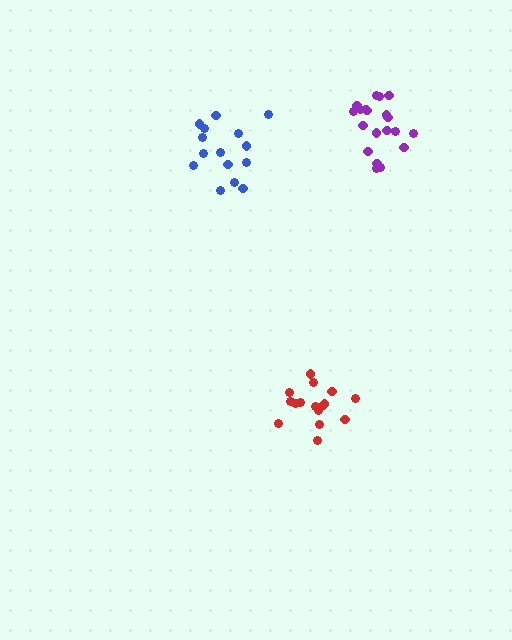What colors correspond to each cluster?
The clusters are colored: blue, red, purple.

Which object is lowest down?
The red cluster is bottommost.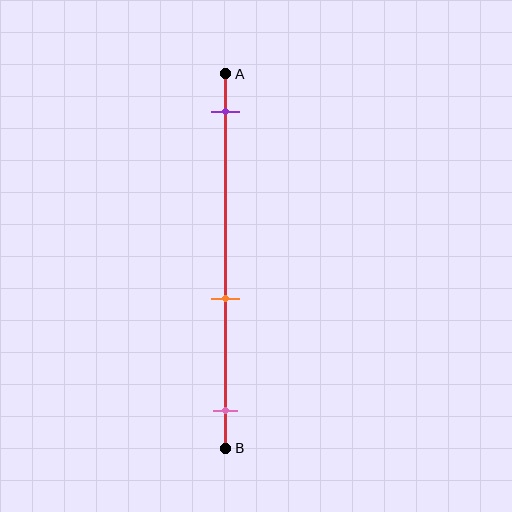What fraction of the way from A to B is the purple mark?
The purple mark is approximately 10% (0.1) of the way from A to B.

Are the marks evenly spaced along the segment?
No, the marks are not evenly spaced.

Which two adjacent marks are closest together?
The orange and pink marks are the closest adjacent pair.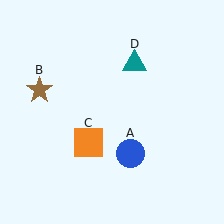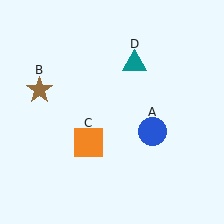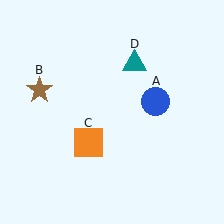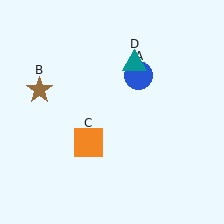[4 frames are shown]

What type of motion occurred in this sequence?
The blue circle (object A) rotated counterclockwise around the center of the scene.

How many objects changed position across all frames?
1 object changed position: blue circle (object A).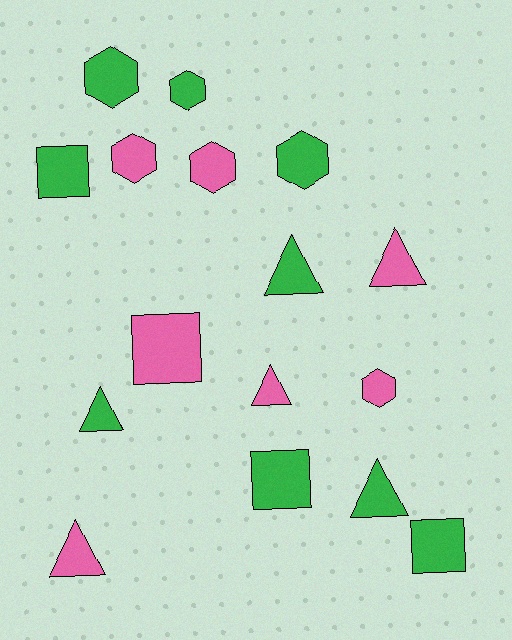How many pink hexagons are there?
There are 3 pink hexagons.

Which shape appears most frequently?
Hexagon, with 6 objects.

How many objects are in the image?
There are 16 objects.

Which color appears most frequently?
Green, with 9 objects.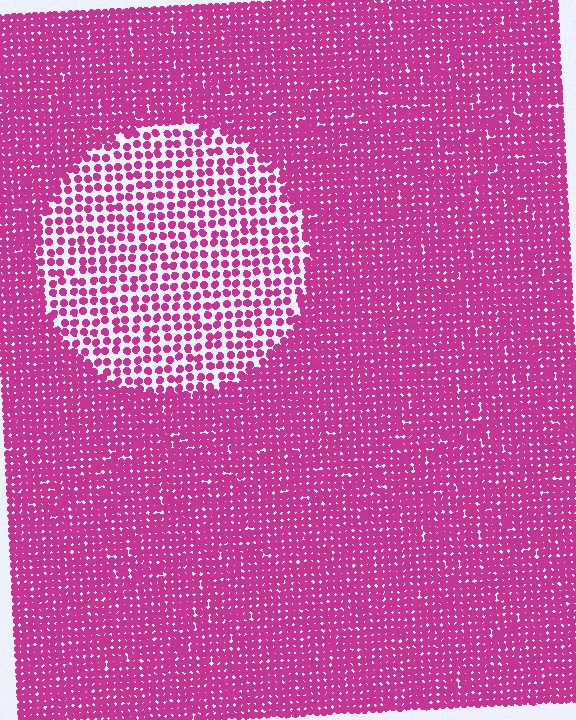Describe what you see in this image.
The image contains small magenta elements arranged at two different densities. A circle-shaped region is visible where the elements are less densely packed than the surrounding area.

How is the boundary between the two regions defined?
The boundary is defined by a change in element density (approximately 2.1x ratio). All elements are the same color, size, and shape.